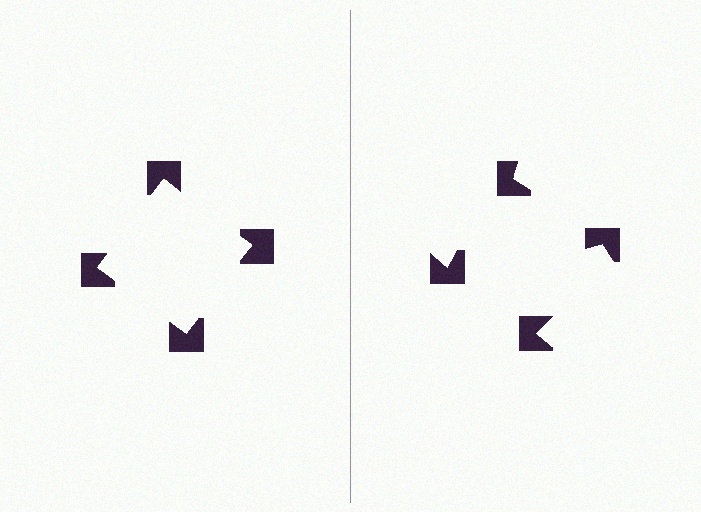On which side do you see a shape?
An illusory square appears on the left side. On the right side the wedge cuts are rotated, so no coherent shape forms.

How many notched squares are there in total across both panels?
8 — 4 on each side.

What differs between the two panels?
The notched squares are positioned identically on both sides; only the wedge orientations differ. On the left they align to a square; on the right they are misaligned.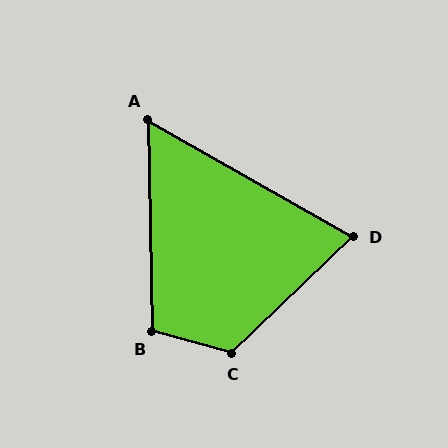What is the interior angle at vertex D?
Approximately 74 degrees (acute).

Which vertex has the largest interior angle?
C, at approximately 121 degrees.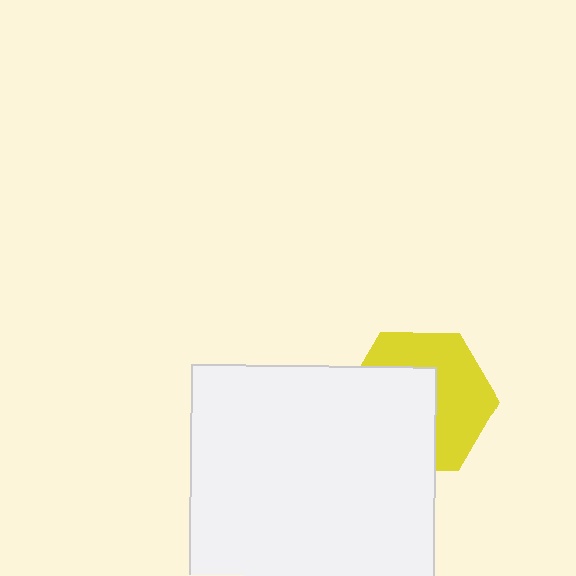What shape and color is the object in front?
The object in front is a white square.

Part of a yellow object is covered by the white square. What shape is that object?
It is a hexagon.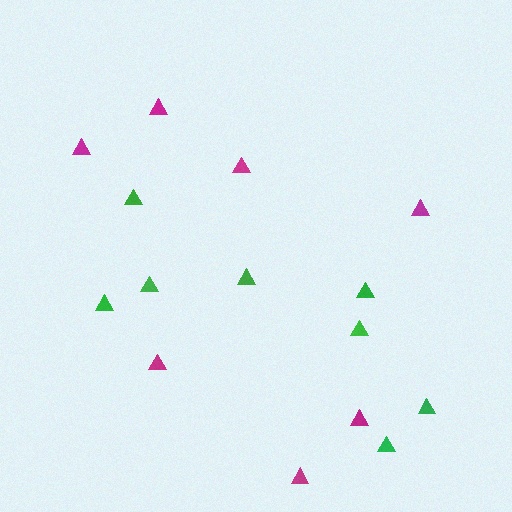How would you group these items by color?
There are 2 groups: one group of magenta triangles (7) and one group of green triangles (8).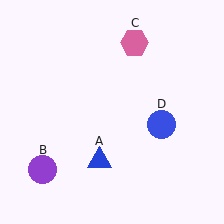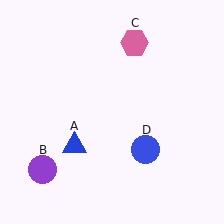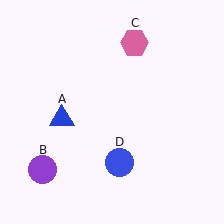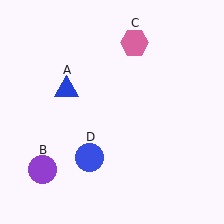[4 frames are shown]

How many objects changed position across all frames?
2 objects changed position: blue triangle (object A), blue circle (object D).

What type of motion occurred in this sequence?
The blue triangle (object A), blue circle (object D) rotated clockwise around the center of the scene.